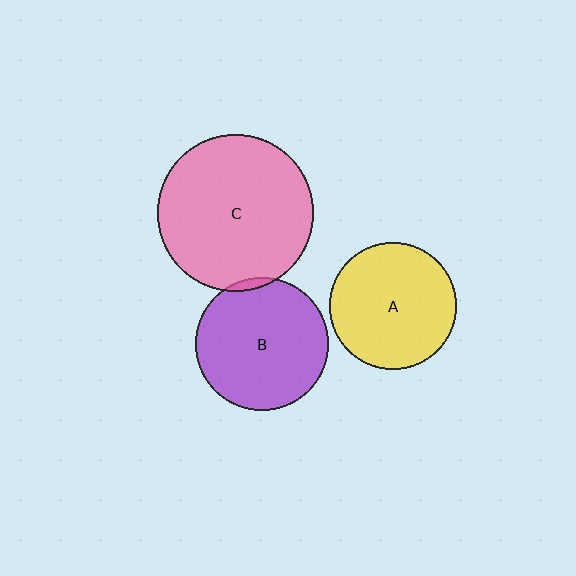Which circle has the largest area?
Circle C (pink).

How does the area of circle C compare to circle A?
Approximately 1.5 times.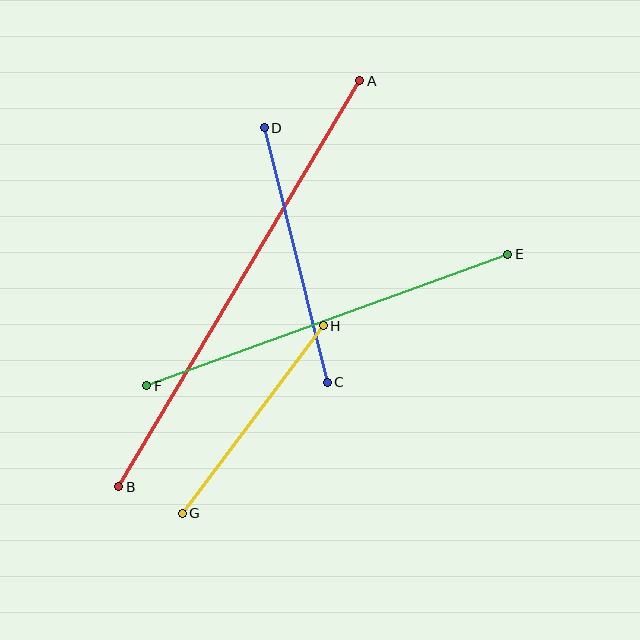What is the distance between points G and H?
The distance is approximately 234 pixels.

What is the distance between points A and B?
The distance is approximately 472 pixels.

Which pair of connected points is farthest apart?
Points A and B are farthest apart.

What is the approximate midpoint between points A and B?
The midpoint is at approximately (239, 284) pixels.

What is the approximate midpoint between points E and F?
The midpoint is at approximately (327, 320) pixels.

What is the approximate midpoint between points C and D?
The midpoint is at approximately (296, 255) pixels.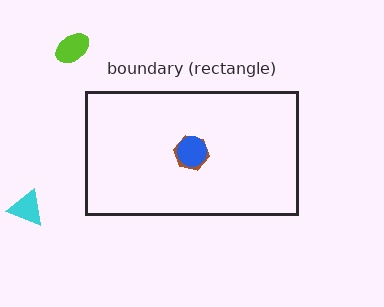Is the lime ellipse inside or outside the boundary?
Outside.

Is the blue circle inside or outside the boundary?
Inside.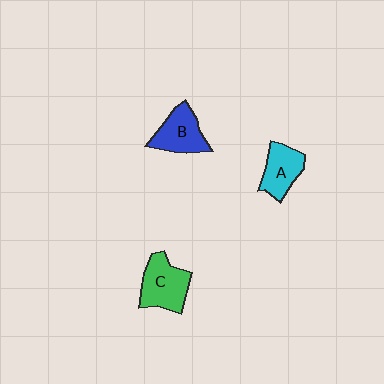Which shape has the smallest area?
Shape A (cyan).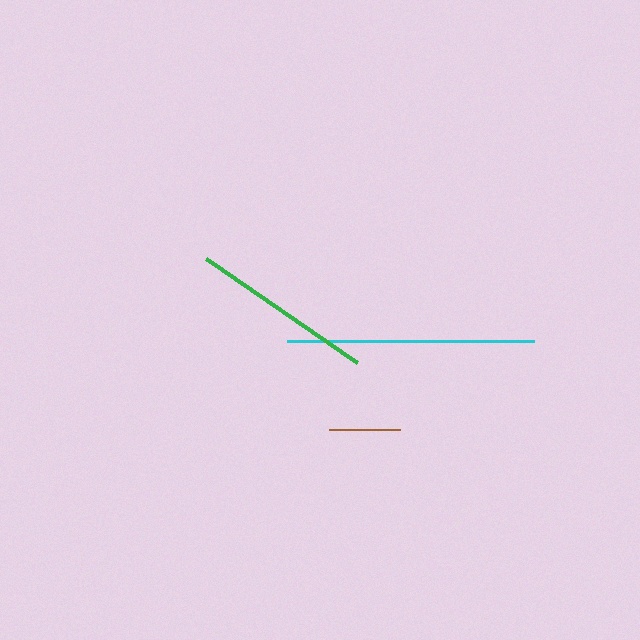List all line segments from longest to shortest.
From longest to shortest: cyan, green, brown.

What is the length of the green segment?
The green segment is approximately 184 pixels long.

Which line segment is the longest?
The cyan line is the longest at approximately 248 pixels.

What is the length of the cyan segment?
The cyan segment is approximately 248 pixels long.